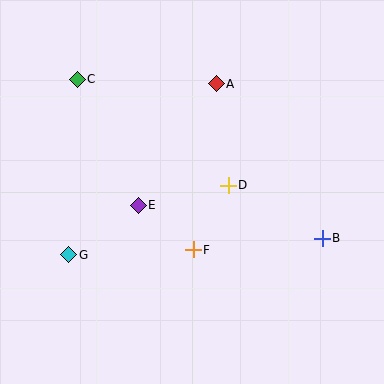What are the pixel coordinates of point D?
Point D is at (228, 185).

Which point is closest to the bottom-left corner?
Point G is closest to the bottom-left corner.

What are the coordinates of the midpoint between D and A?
The midpoint between D and A is at (222, 134).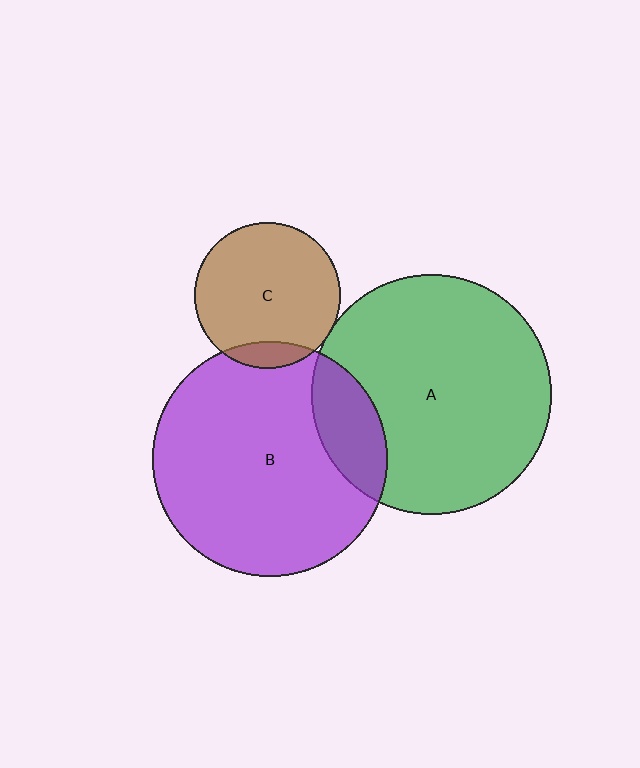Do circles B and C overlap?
Yes.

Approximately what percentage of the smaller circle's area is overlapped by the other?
Approximately 10%.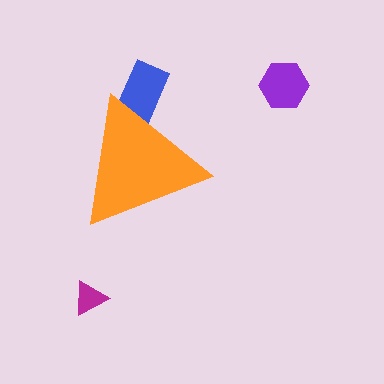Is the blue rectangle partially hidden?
Yes, the blue rectangle is partially hidden behind the orange triangle.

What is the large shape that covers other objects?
An orange triangle.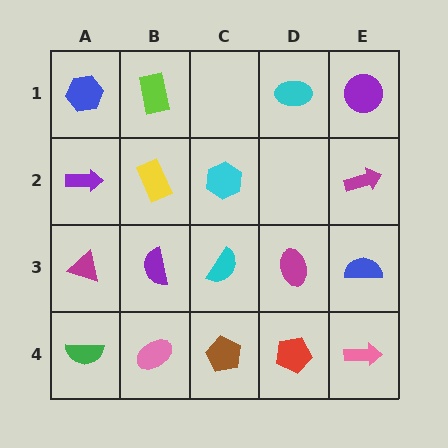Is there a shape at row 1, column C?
No, that cell is empty.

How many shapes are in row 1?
4 shapes.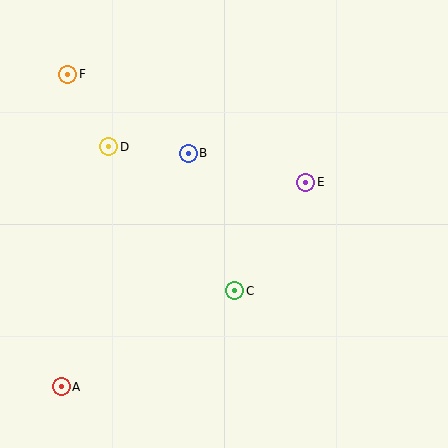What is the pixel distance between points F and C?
The distance between F and C is 273 pixels.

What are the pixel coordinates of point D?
Point D is at (109, 147).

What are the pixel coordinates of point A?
Point A is at (61, 387).